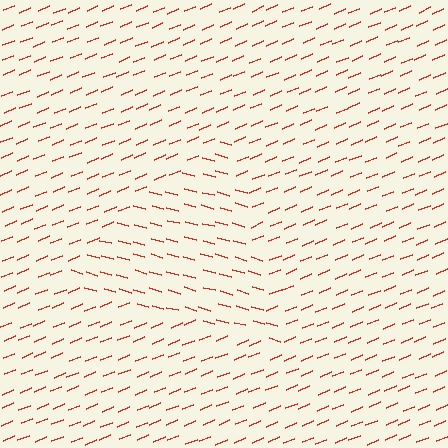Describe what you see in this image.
The image is filled with small red line segments. A triangle region in the image has lines oriented differently from the surrounding lines, creating a visible texture boundary.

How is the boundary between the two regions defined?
The boundary is defined purely by a change in line orientation (approximately 37 degrees difference). All lines are the same color and thickness.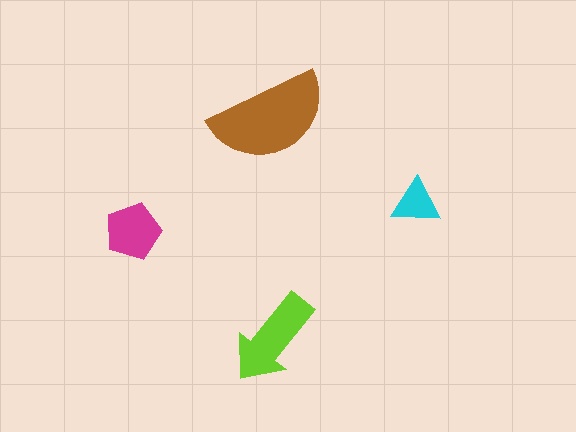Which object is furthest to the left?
The magenta pentagon is leftmost.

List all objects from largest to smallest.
The brown semicircle, the lime arrow, the magenta pentagon, the cyan triangle.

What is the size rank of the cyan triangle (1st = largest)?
4th.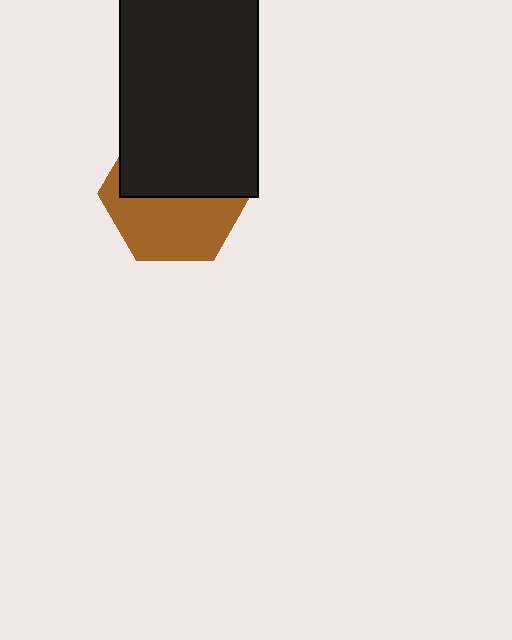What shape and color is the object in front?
The object in front is a black rectangle.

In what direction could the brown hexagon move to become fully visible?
The brown hexagon could move down. That would shift it out from behind the black rectangle entirely.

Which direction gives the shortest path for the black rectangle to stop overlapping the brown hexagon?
Moving up gives the shortest separation.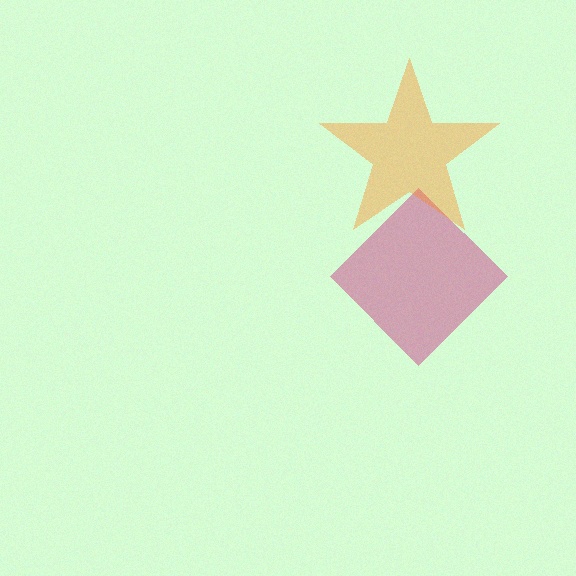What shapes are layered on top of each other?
The layered shapes are: a magenta diamond, an orange star.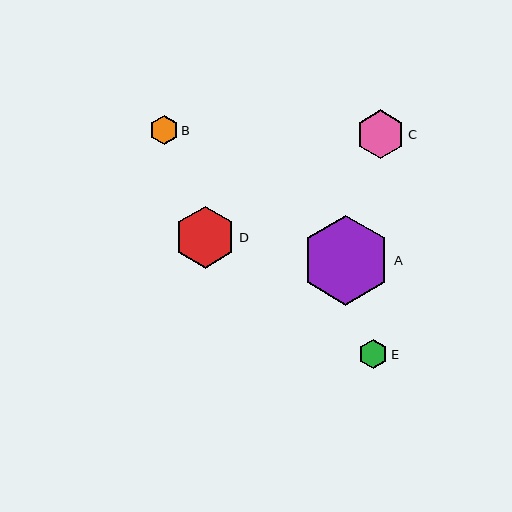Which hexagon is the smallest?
Hexagon B is the smallest with a size of approximately 28 pixels.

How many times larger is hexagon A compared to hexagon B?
Hexagon A is approximately 3.2 times the size of hexagon B.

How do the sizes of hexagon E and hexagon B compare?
Hexagon E and hexagon B are approximately the same size.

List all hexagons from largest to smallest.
From largest to smallest: A, D, C, E, B.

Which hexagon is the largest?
Hexagon A is the largest with a size of approximately 90 pixels.